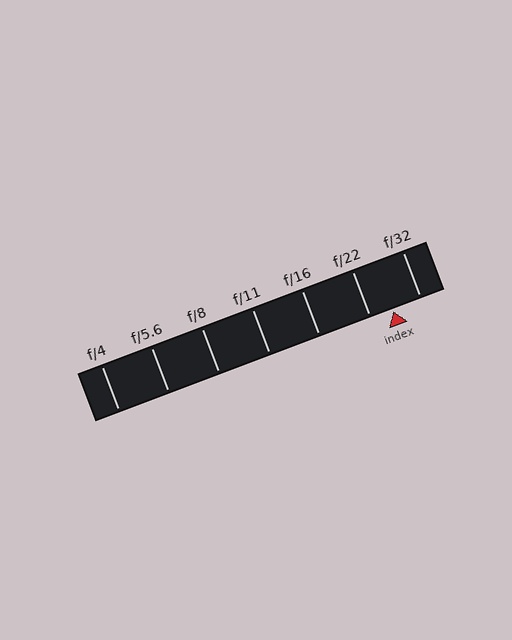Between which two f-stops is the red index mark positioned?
The index mark is between f/22 and f/32.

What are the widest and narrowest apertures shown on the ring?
The widest aperture shown is f/4 and the narrowest is f/32.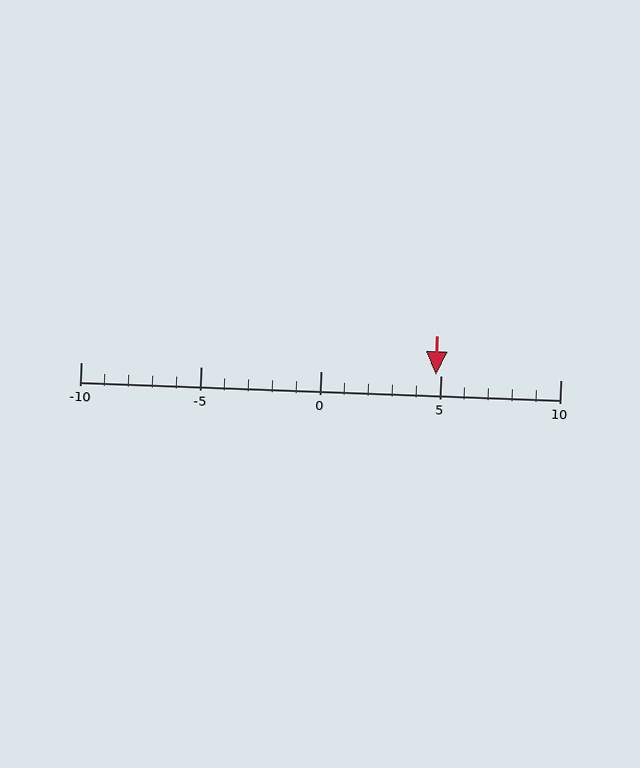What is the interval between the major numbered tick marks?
The major tick marks are spaced 5 units apart.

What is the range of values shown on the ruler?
The ruler shows values from -10 to 10.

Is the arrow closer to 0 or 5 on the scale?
The arrow is closer to 5.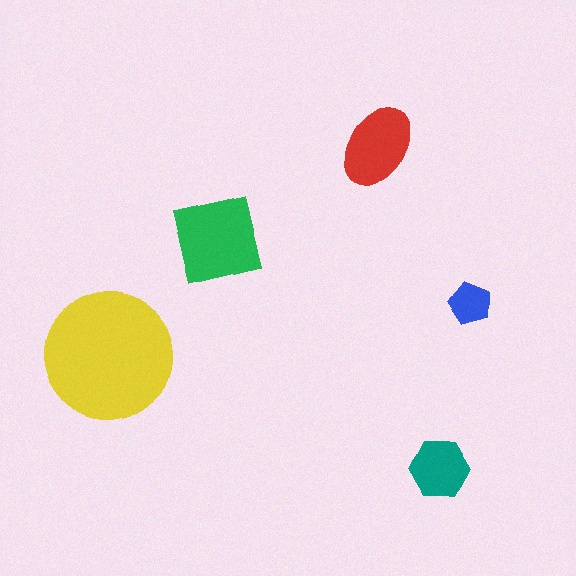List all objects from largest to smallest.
The yellow circle, the green square, the red ellipse, the teal hexagon, the blue pentagon.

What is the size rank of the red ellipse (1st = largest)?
3rd.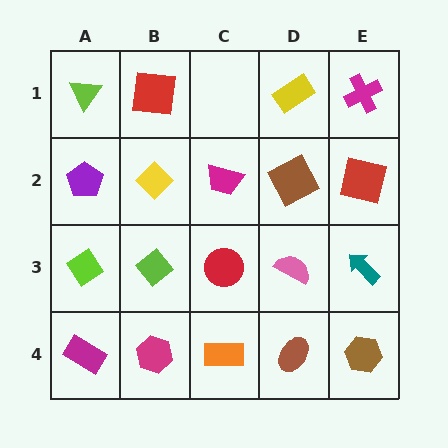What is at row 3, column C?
A red circle.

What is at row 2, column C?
A magenta trapezoid.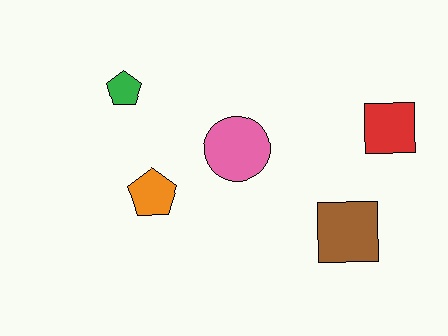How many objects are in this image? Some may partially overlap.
There are 5 objects.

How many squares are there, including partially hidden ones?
There are 2 squares.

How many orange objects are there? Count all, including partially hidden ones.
There is 1 orange object.